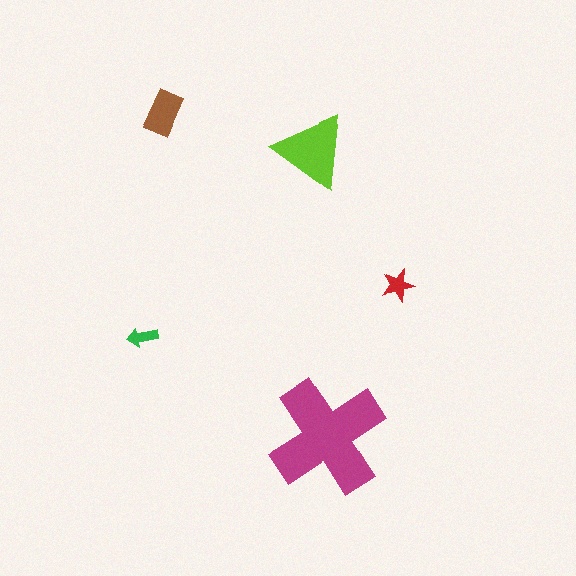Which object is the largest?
The magenta cross.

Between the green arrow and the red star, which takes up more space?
The red star.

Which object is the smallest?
The green arrow.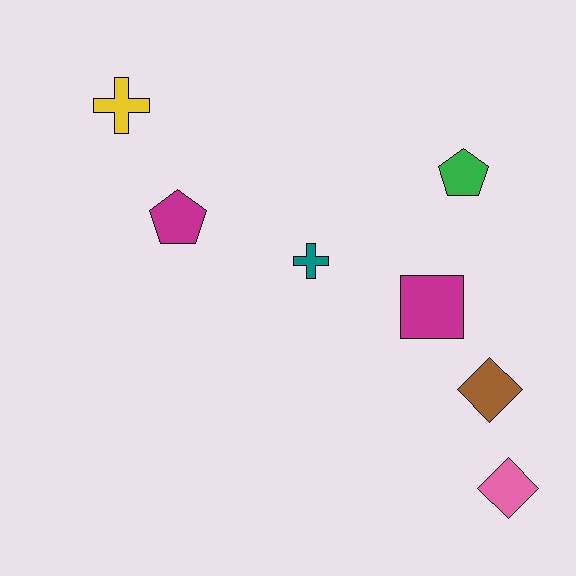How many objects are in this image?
There are 7 objects.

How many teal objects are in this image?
There is 1 teal object.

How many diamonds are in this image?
There are 2 diamonds.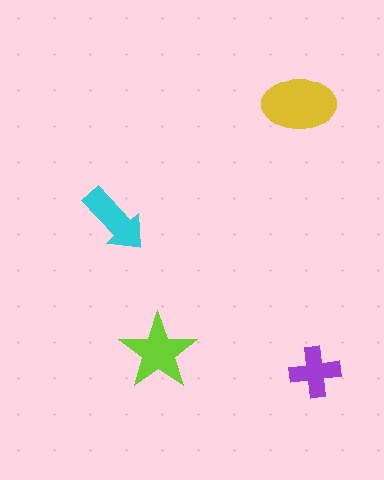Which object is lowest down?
The purple cross is bottommost.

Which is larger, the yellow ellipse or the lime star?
The yellow ellipse.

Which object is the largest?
The yellow ellipse.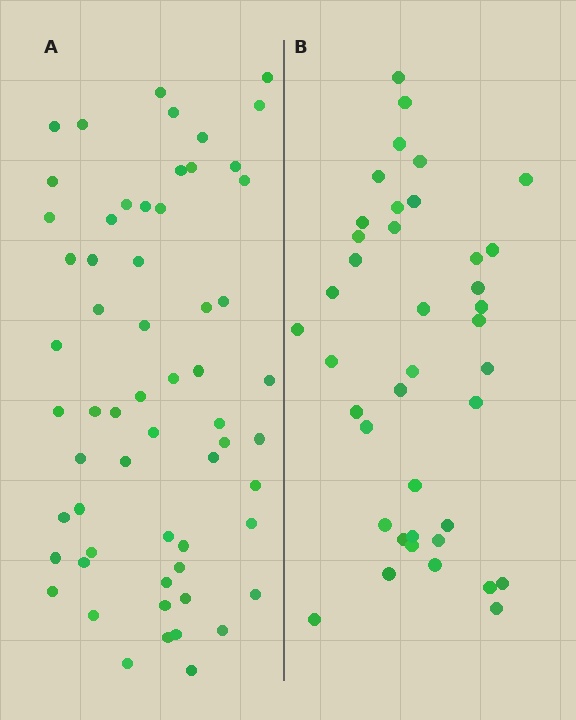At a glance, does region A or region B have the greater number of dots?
Region A (the left region) has more dots.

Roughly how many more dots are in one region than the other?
Region A has approximately 20 more dots than region B.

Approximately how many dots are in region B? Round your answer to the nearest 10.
About 40 dots.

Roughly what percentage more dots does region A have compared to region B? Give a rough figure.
About 50% more.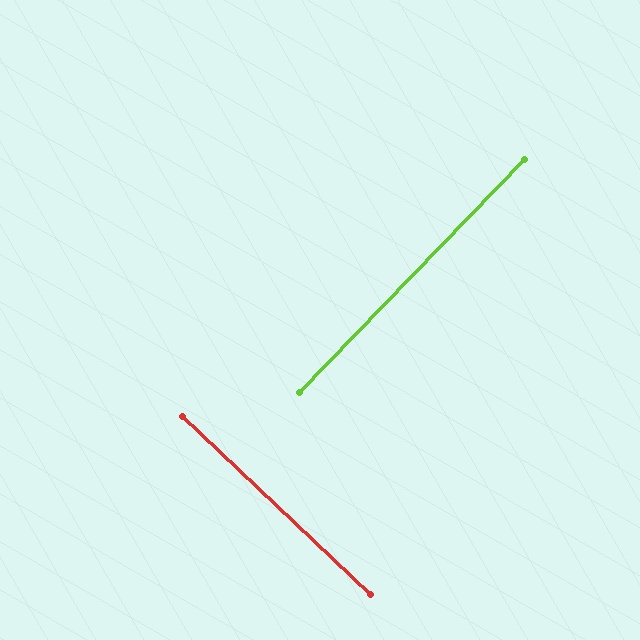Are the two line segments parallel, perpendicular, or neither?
Perpendicular — they meet at approximately 89°.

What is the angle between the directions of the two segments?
Approximately 89 degrees.